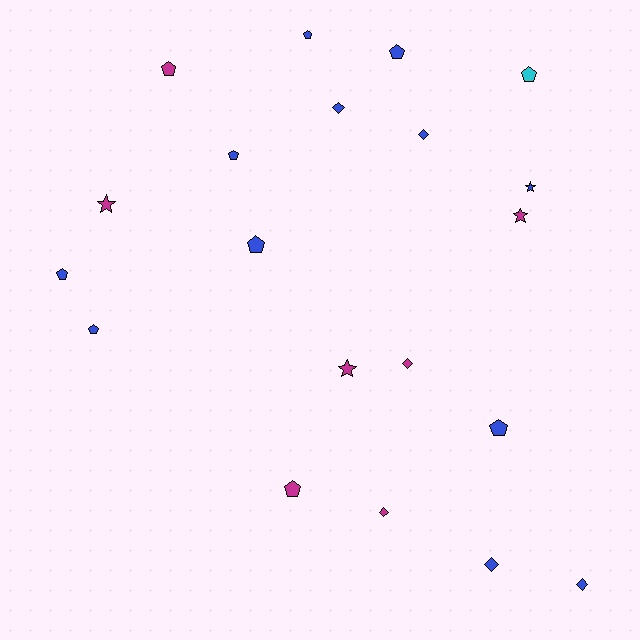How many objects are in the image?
There are 20 objects.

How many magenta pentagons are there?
There are 2 magenta pentagons.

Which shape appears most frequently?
Pentagon, with 10 objects.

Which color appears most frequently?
Blue, with 12 objects.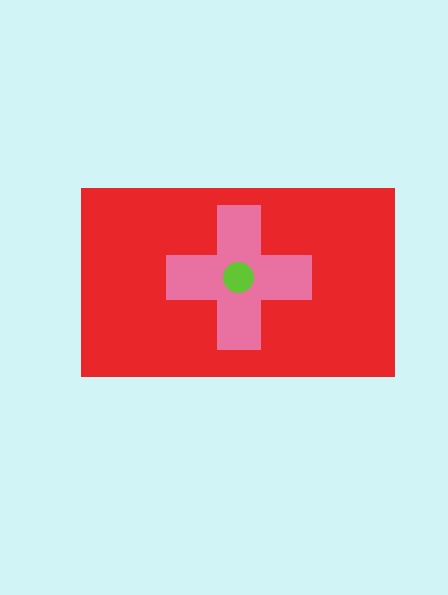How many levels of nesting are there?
3.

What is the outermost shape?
The red rectangle.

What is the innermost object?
The lime circle.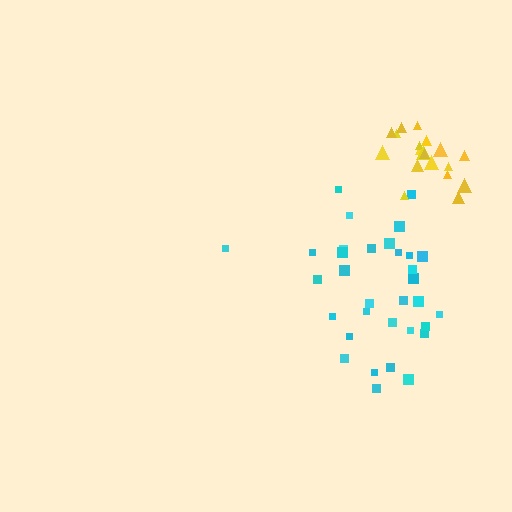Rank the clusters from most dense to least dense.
yellow, cyan.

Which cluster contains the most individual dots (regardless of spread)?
Cyan (33).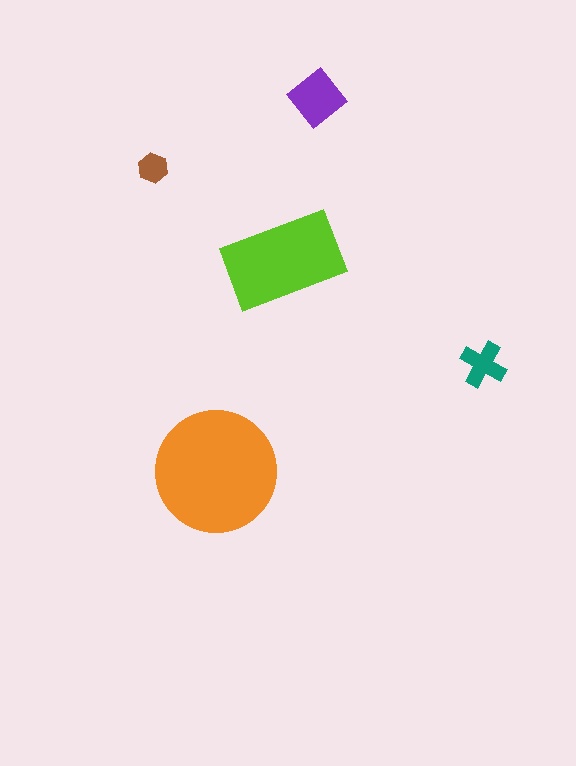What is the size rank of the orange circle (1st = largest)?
1st.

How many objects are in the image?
There are 5 objects in the image.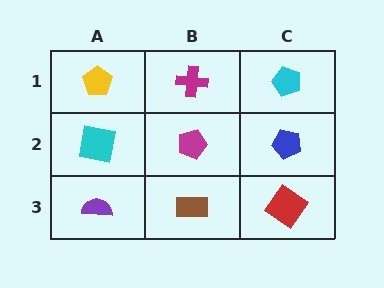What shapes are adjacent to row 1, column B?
A magenta pentagon (row 2, column B), a yellow pentagon (row 1, column A), a cyan pentagon (row 1, column C).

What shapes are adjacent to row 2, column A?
A yellow pentagon (row 1, column A), a purple semicircle (row 3, column A), a magenta pentagon (row 2, column B).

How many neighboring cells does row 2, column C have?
3.